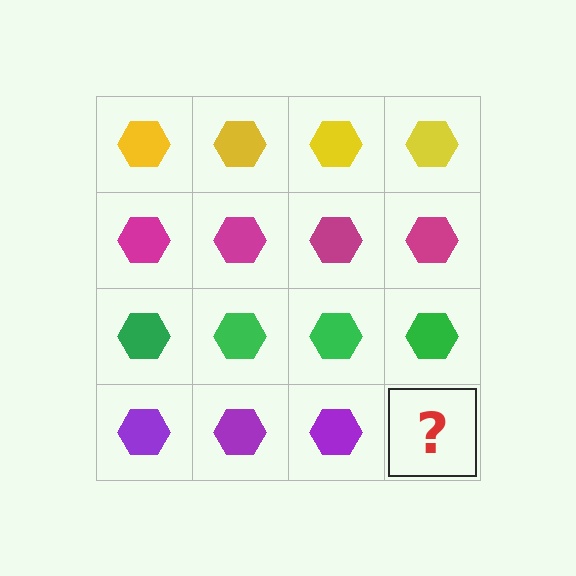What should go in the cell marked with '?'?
The missing cell should contain a purple hexagon.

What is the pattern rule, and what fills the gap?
The rule is that each row has a consistent color. The gap should be filled with a purple hexagon.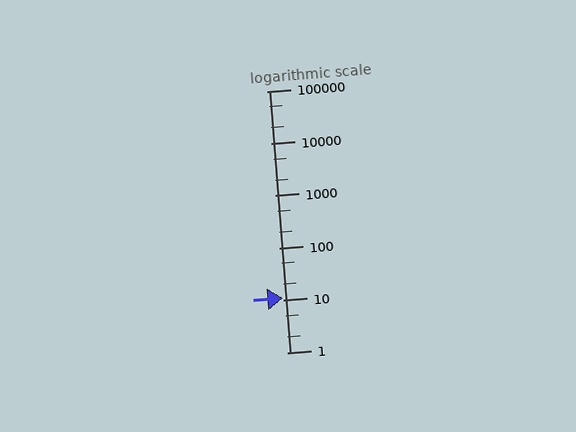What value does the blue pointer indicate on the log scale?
The pointer indicates approximately 11.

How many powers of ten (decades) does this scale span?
The scale spans 5 decades, from 1 to 100000.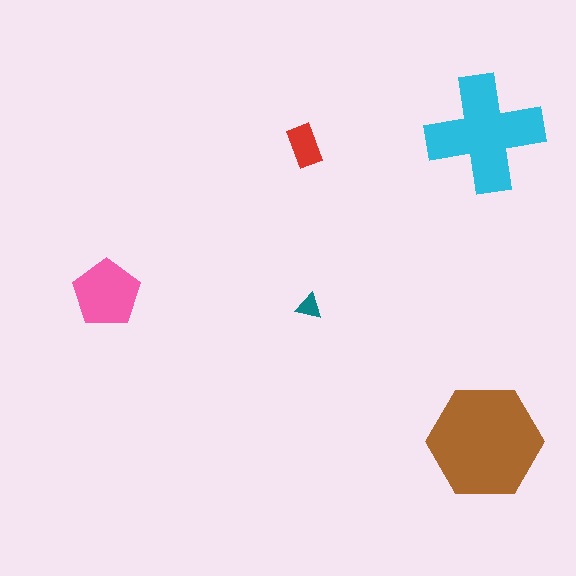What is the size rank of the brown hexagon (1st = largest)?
1st.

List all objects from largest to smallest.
The brown hexagon, the cyan cross, the pink pentagon, the red rectangle, the teal triangle.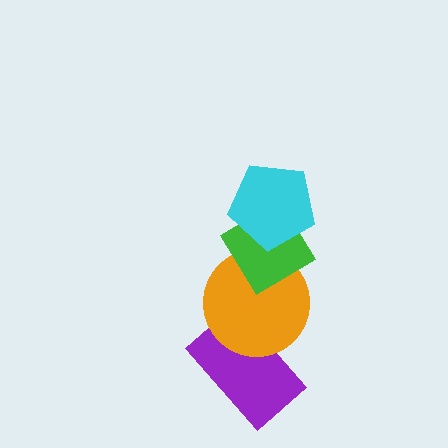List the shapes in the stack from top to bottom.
From top to bottom: the cyan pentagon, the green diamond, the orange circle, the purple rectangle.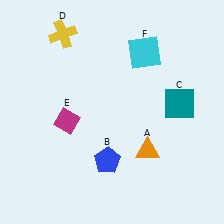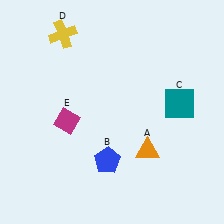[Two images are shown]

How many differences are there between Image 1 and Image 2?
There is 1 difference between the two images.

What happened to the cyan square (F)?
The cyan square (F) was removed in Image 2. It was in the top-right area of Image 1.